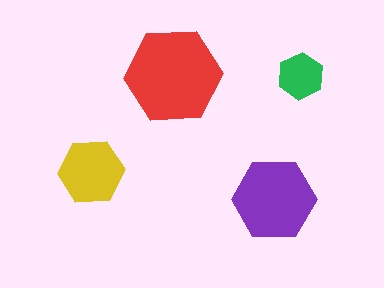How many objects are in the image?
There are 4 objects in the image.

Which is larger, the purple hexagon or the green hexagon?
The purple one.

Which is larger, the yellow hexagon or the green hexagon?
The yellow one.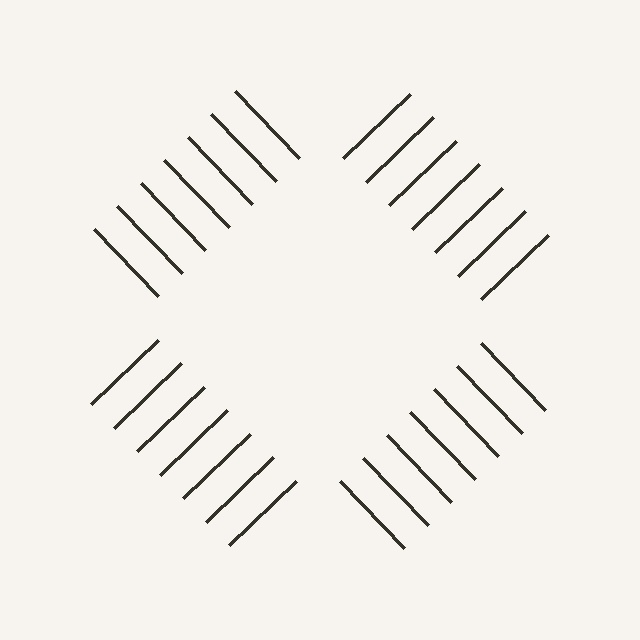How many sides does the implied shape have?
4 sides — the line-ends trace a square.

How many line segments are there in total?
28 — 7 along each of the 4 edges.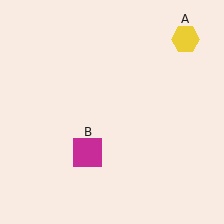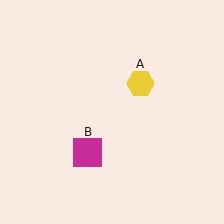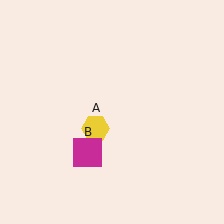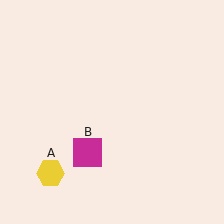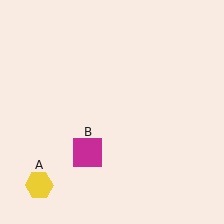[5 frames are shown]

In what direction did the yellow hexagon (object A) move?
The yellow hexagon (object A) moved down and to the left.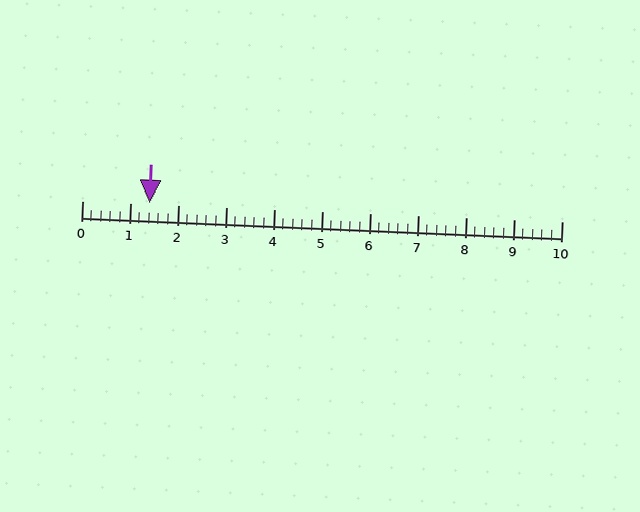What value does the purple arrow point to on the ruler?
The purple arrow points to approximately 1.4.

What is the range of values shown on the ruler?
The ruler shows values from 0 to 10.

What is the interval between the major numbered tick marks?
The major tick marks are spaced 1 units apart.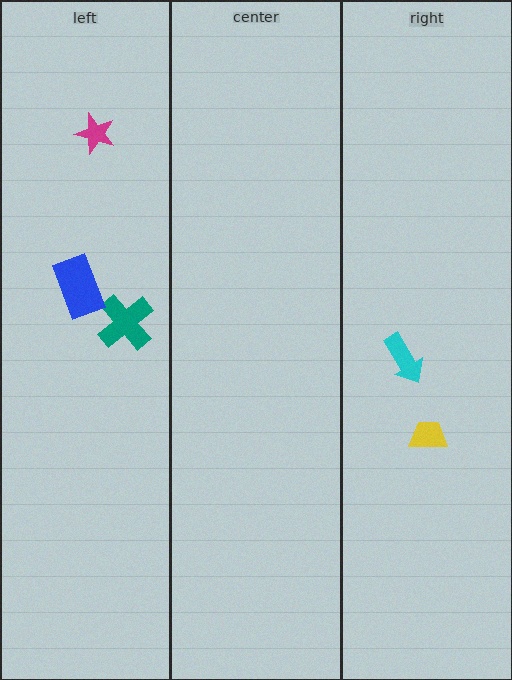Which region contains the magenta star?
The left region.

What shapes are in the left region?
The teal cross, the blue rectangle, the magenta star.